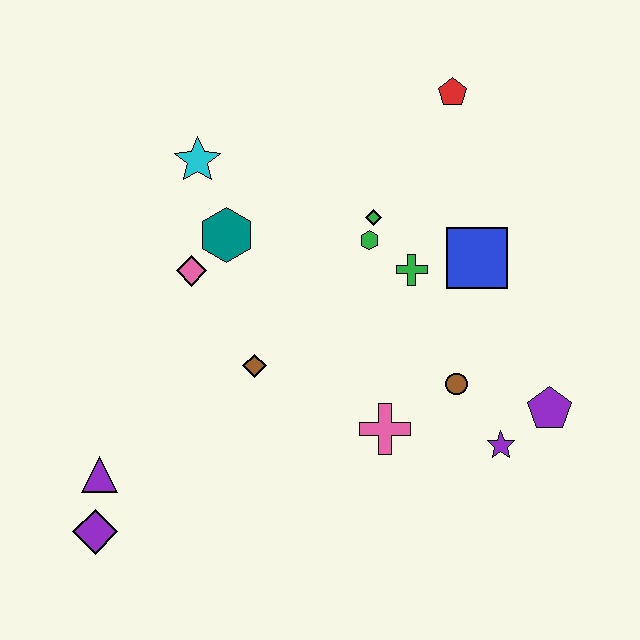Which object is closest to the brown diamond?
The pink diamond is closest to the brown diamond.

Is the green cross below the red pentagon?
Yes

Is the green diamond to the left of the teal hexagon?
No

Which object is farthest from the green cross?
The purple diamond is farthest from the green cross.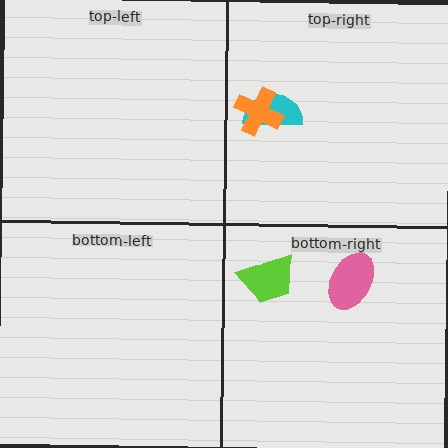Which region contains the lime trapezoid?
The bottom-right region.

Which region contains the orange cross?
The top-right region.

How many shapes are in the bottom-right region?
2.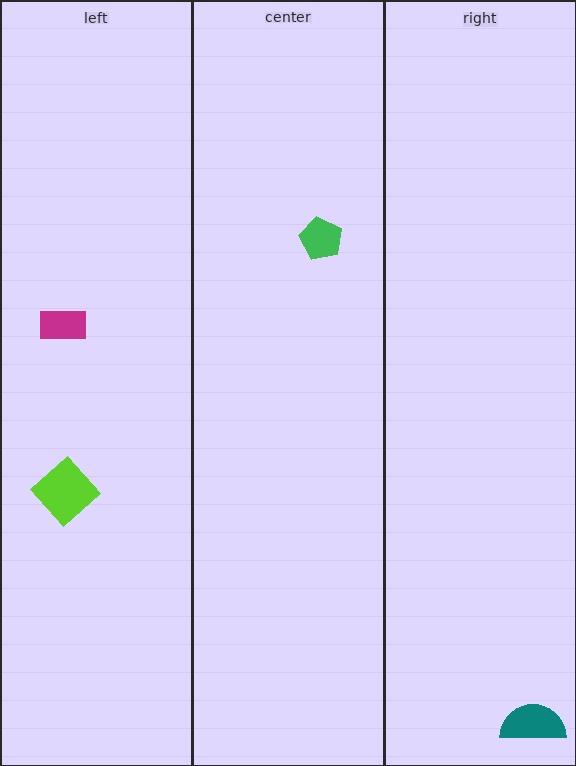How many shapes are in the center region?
1.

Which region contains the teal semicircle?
The right region.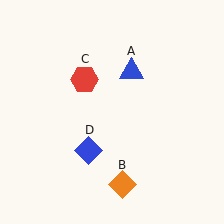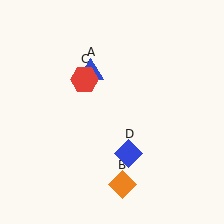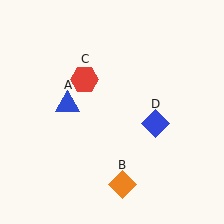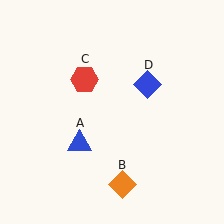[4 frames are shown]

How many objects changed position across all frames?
2 objects changed position: blue triangle (object A), blue diamond (object D).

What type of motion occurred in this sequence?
The blue triangle (object A), blue diamond (object D) rotated counterclockwise around the center of the scene.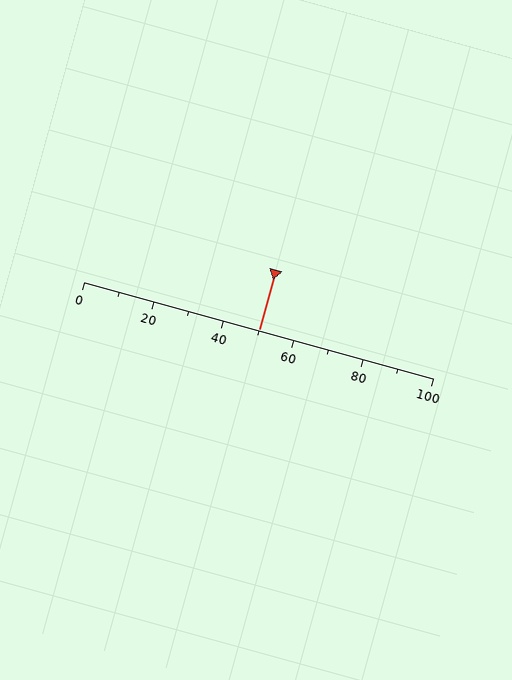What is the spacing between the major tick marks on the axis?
The major ticks are spaced 20 apart.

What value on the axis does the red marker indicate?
The marker indicates approximately 50.